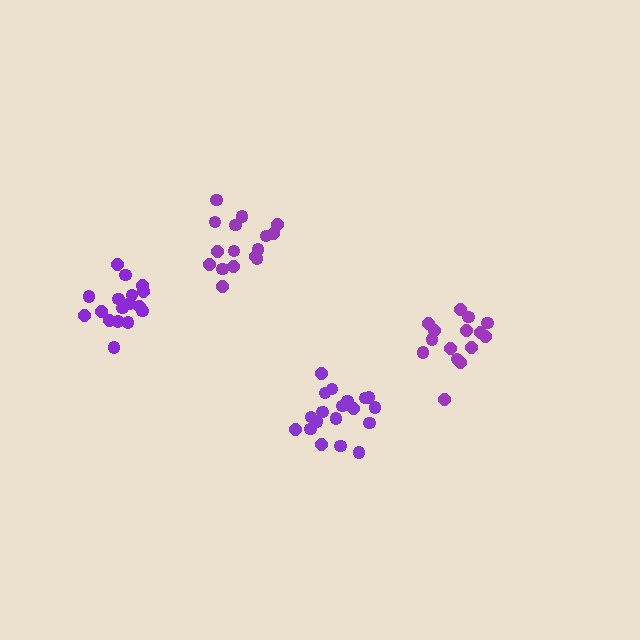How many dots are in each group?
Group 1: 16 dots, Group 2: 19 dots, Group 3: 17 dots, Group 4: 15 dots (67 total).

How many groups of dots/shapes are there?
There are 4 groups.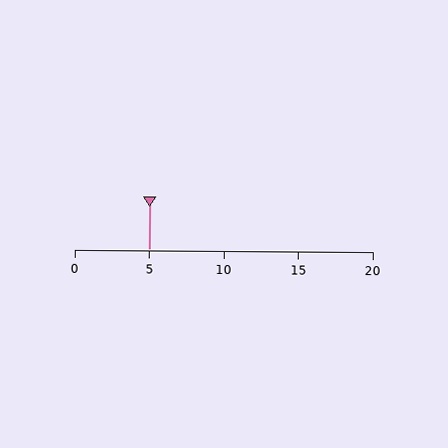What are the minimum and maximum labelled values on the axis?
The axis runs from 0 to 20.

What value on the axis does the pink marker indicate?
The marker indicates approximately 5.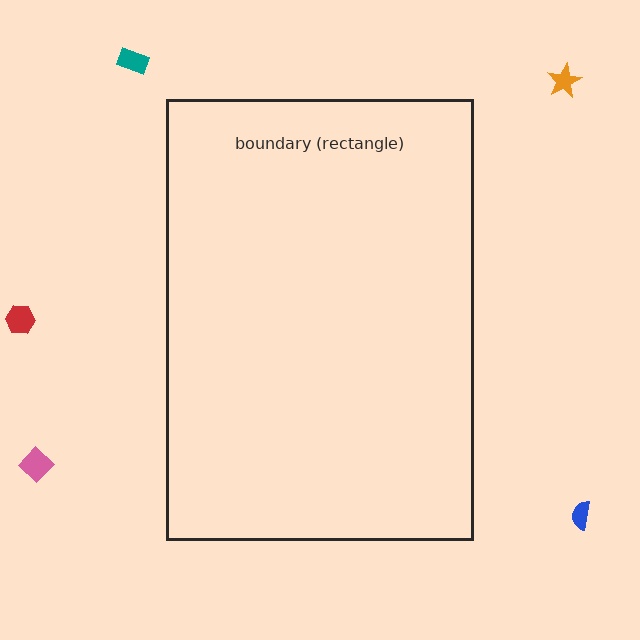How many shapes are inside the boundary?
0 inside, 5 outside.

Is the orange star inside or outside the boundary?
Outside.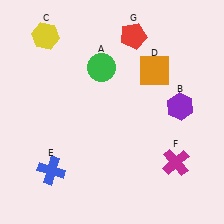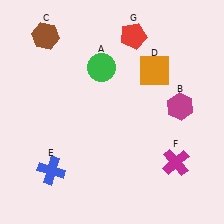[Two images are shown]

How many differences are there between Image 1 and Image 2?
There are 2 differences between the two images.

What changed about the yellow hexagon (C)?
In Image 1, C is yellow. In Image 2, it changed to brown.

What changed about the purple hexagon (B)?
In Image 1, B is purple. In Image 2, it changed to magenta.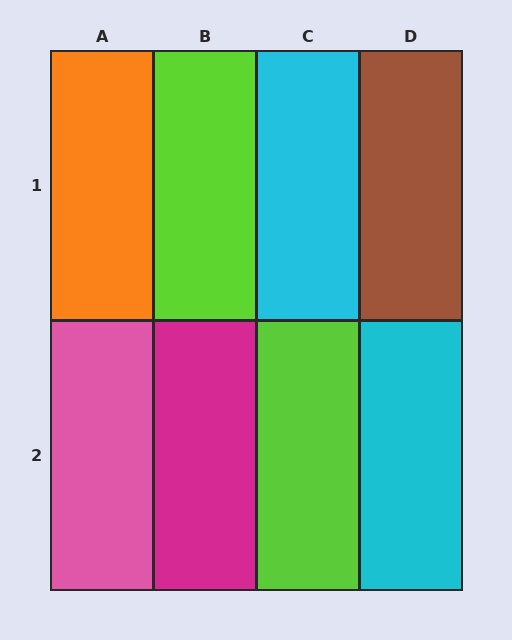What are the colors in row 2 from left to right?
Pink, magenta, lime, cyan.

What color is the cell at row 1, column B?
Lime.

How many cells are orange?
1 cell is orange.